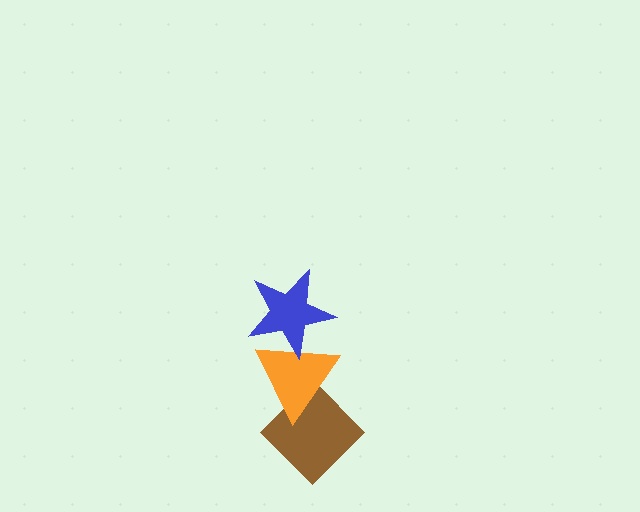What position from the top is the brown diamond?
The brown diamond is 3rd from the top.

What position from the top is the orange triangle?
The orange triangle is 2nd from the top.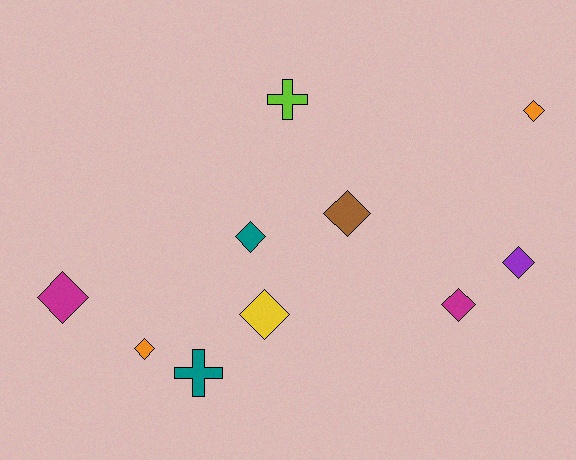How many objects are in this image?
There are 10 objects.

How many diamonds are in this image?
There are 8 diamonds.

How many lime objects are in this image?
There is 1 lime object.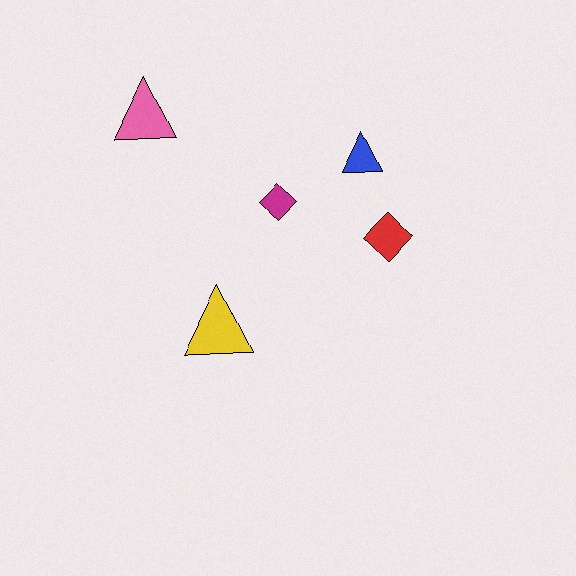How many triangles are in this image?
There are 3 triangles.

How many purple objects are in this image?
There are no purple objects.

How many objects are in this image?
There are 5 objects.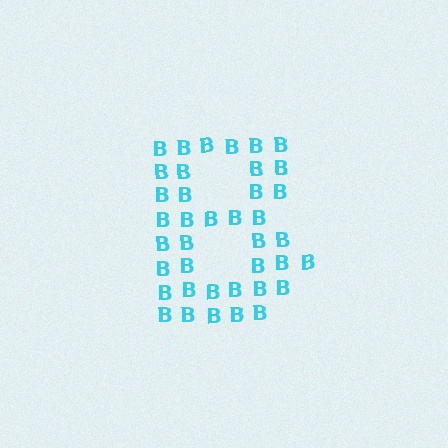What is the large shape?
The large shape is the letter B.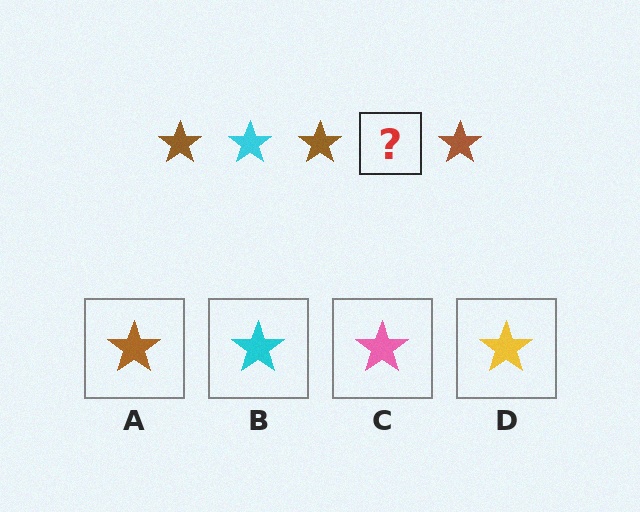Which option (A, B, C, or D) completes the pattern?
B.